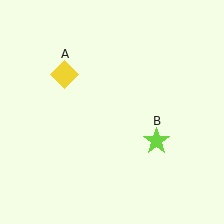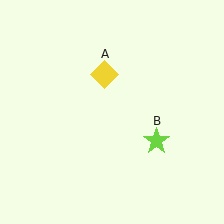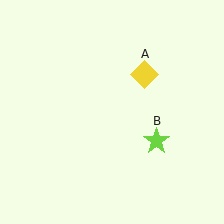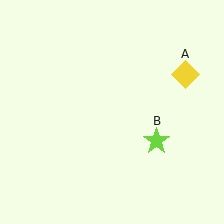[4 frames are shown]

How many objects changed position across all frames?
1 object changed position: yellow diamond (object A).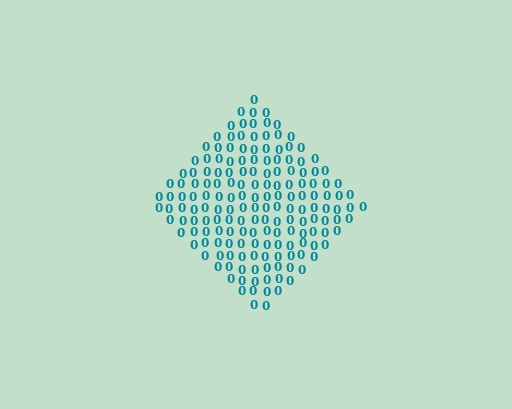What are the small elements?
The small elements are digit 0's.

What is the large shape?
The large shape is a diamond.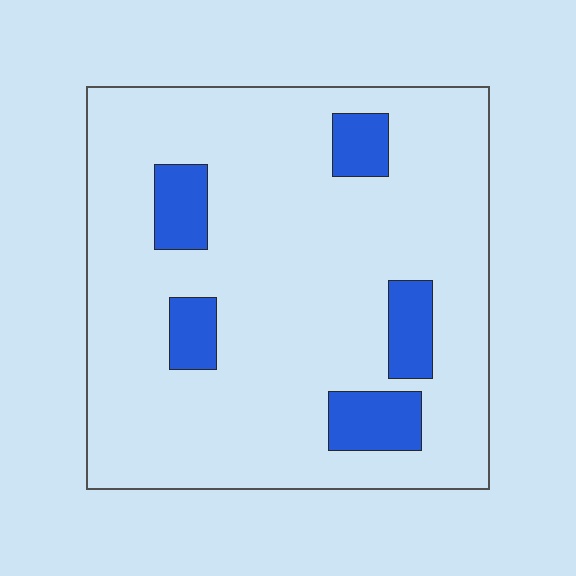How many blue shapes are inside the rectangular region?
5.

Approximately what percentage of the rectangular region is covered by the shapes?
Approximately 15%.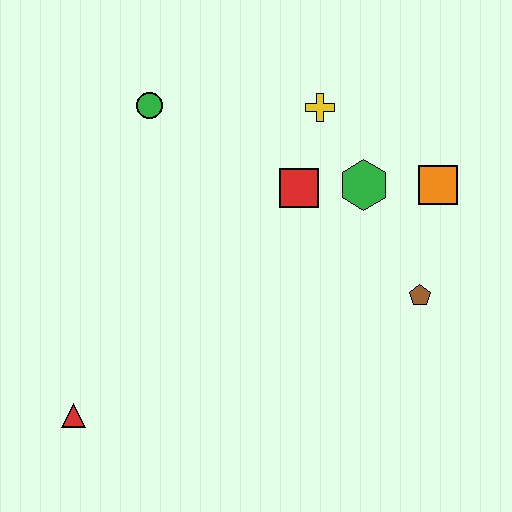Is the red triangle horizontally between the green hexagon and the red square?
No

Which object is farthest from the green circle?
The brown pentagon is farthest from the green circle.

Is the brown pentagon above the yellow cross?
No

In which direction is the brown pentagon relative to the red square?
The brown pentagon is to the right of the red square.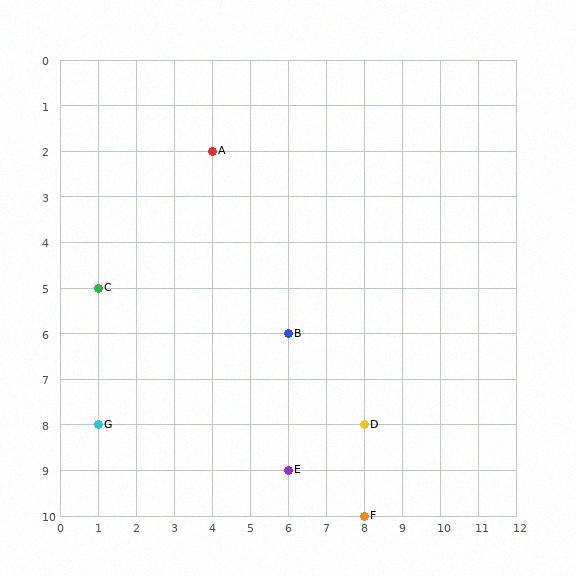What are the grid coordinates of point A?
Point A is at grid coordinates (4, 2).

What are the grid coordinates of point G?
Point G is at grid coordinates (1, 8).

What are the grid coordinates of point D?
Point D is at grid coordinates (8, 8).